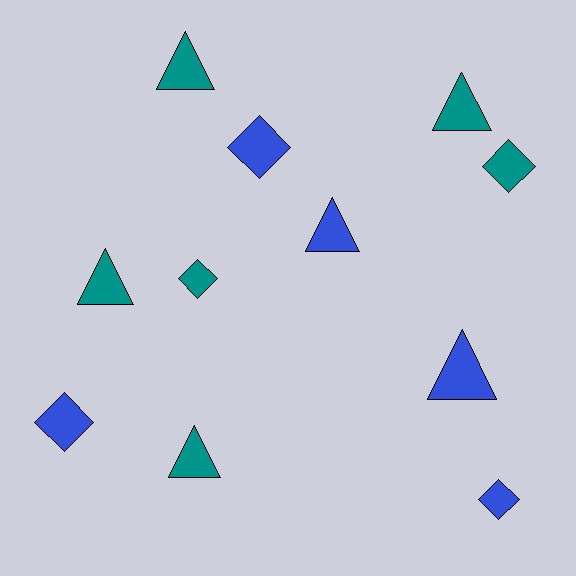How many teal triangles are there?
There are 4 teal triangles.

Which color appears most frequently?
Teal, with 6 objects.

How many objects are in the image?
There are 11 objects.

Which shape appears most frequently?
Triangle, with 6 objects.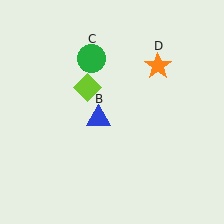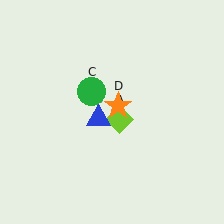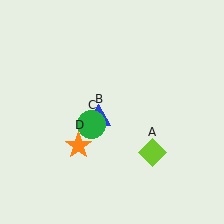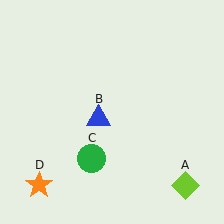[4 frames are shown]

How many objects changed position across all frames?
3 objects changed position: lime diamond (object A), green circle (object C), orange star (object D).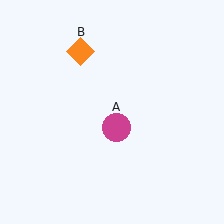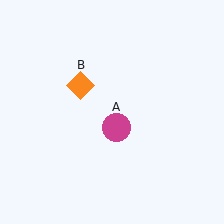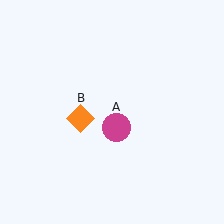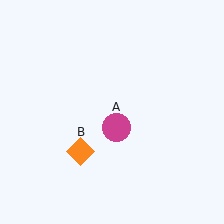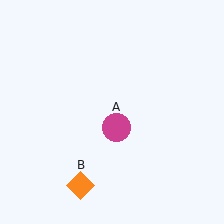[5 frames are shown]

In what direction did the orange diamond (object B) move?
The orange diamond (object B) moved down.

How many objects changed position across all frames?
1 object changed position: orange diamond (object B).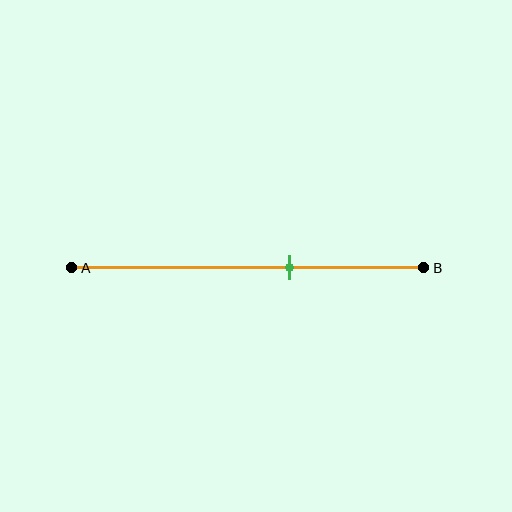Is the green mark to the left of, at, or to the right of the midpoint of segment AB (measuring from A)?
The green mark is to the right of the midpoint of segment AB.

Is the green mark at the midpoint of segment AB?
No, the mark is at about 60% from A, not at the 50% midpoint.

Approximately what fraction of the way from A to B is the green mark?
The green mark is approximately 60% of the way from A to B.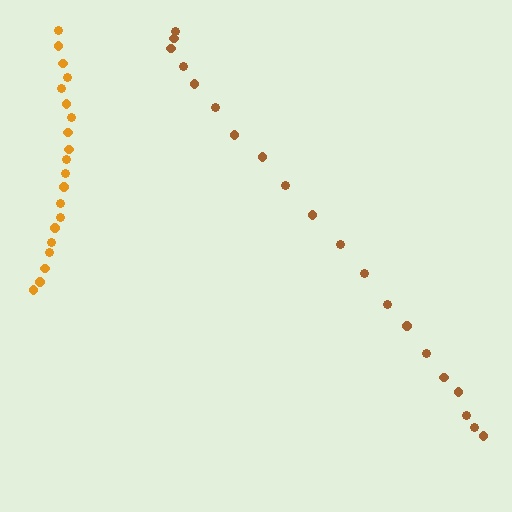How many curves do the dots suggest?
There are 2 distinct paths.